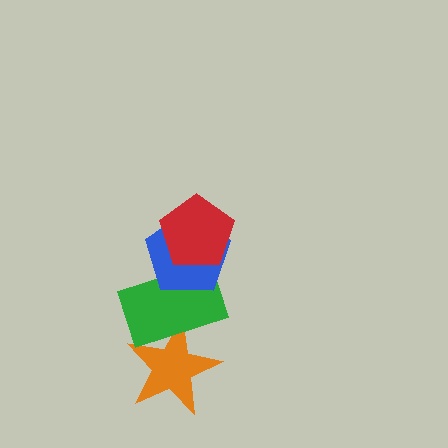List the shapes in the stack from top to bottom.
From top to bottom: the red pentagon, the blue pentagon, the green rectangle, the orange star.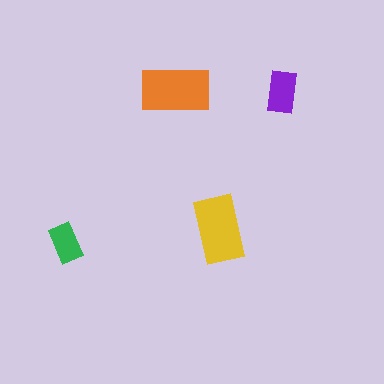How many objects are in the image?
There are 4 objects in the image.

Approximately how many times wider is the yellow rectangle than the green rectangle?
About 1.5 times wider.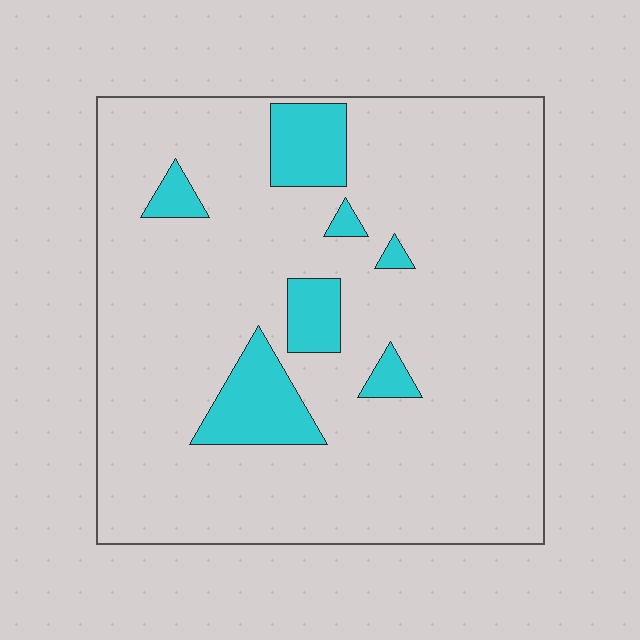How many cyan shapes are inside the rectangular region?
7.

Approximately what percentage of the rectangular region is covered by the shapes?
Approximately 10%.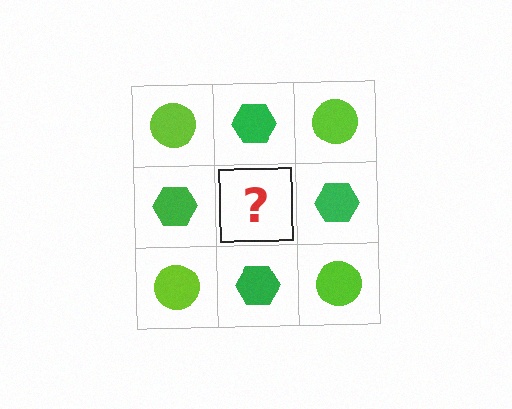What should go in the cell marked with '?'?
The missing cell should contain a lime circle.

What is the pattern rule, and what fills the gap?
The rule is that it alternates lime circle and green hexagon in a checkerboard pattern. The gap should be filled with a lime circle.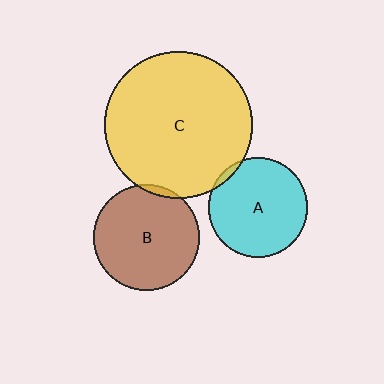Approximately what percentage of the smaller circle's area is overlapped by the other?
Approximately 5%.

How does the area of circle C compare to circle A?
Approximately 2.2 times.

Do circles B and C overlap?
Yes.